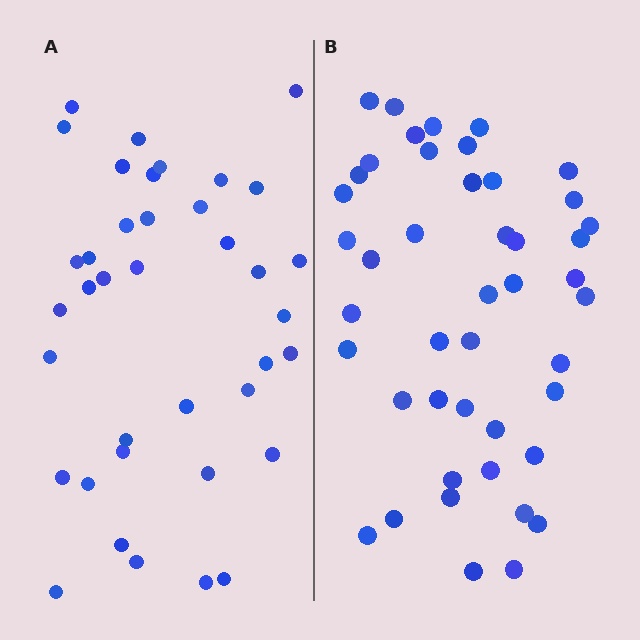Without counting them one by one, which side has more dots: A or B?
Region B (the right region) has more dots.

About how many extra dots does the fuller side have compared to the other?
Region B has roughly 8 or so more dots than region A.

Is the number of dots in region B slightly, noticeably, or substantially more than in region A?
Region B has only slightly more — the two regions are fairly close. The ratio is roughly 1.2 to 1.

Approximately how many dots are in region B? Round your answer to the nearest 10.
About 40 dots. (The exact count is 45, which rounds to 40.)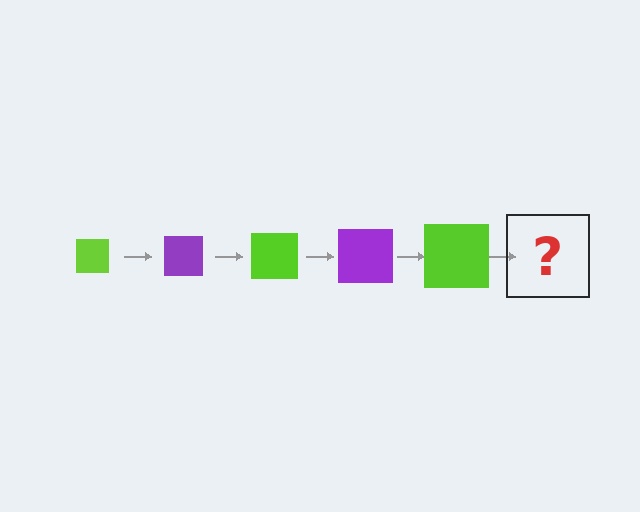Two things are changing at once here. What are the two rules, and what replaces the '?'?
The two rules are that the square grows larger each step and the color cycles through lime and purple. The '?' should be a purple square, larger than the previous one.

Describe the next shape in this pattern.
It should be a purple square, larger than the previous one.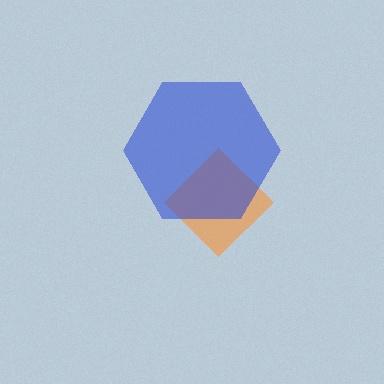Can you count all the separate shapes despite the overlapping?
Yes, there are 2 separate shapes.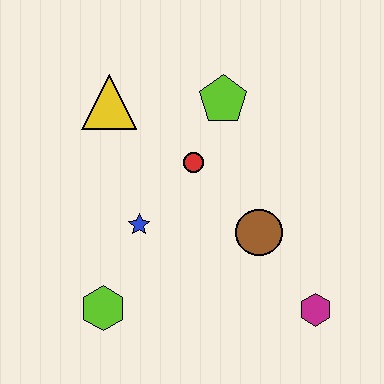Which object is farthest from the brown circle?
The yellow triangle is farthest from the brown circle.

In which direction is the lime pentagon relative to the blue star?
The lime pentagon is above the blue star.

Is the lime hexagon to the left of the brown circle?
Yes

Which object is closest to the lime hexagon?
The blue star is closest to the lime hexagon.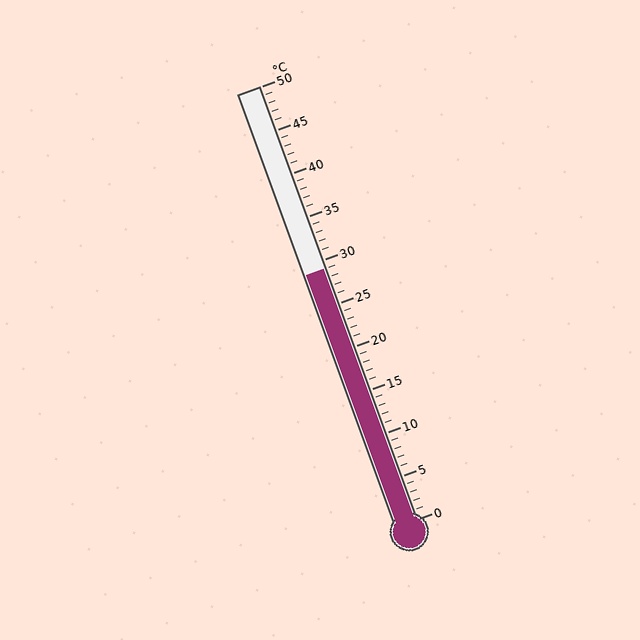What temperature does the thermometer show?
The thermometer shows approximately 29°C.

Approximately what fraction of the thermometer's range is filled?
The thermometer is filled to approximately 60% of its range.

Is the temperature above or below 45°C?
The temperature is below 45°C.